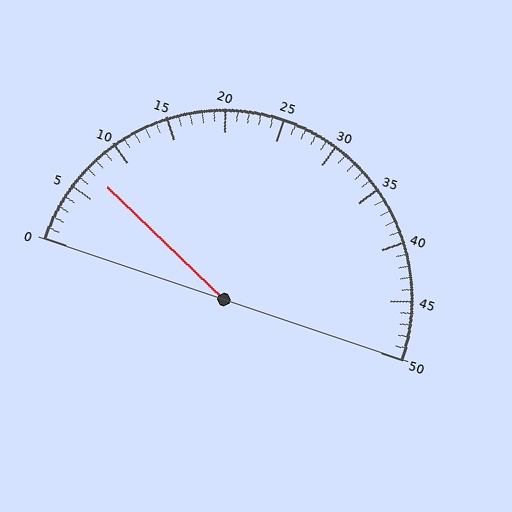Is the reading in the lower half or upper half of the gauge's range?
The reading is in the lower half of the range (0 to 50).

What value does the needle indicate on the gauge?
The needle indicates approximately 7.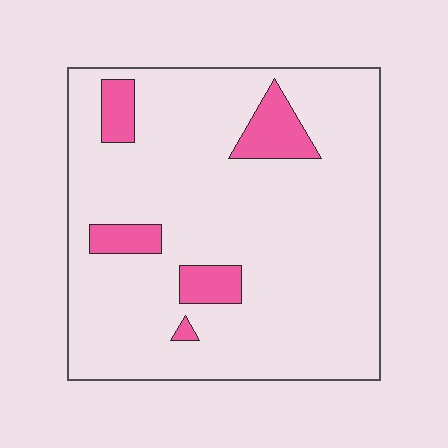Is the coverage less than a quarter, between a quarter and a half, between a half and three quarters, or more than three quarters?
Less than a quarter.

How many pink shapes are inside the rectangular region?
5.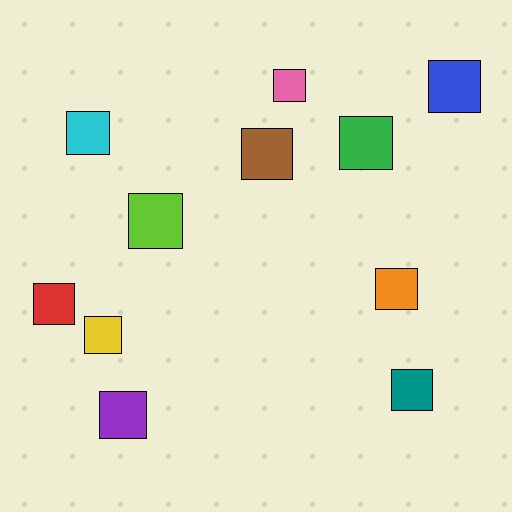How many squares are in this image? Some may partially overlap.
There are 11 squares.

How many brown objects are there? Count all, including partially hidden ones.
There is 1 brown object.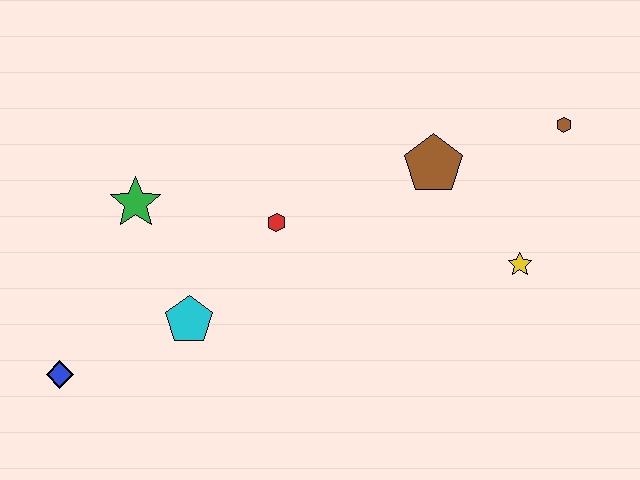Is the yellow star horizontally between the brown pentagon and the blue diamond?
No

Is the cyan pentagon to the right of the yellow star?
No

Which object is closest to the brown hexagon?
The brown pentagon is closest to the brown hexagon.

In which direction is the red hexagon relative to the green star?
The red hexagon is to the right of the green star.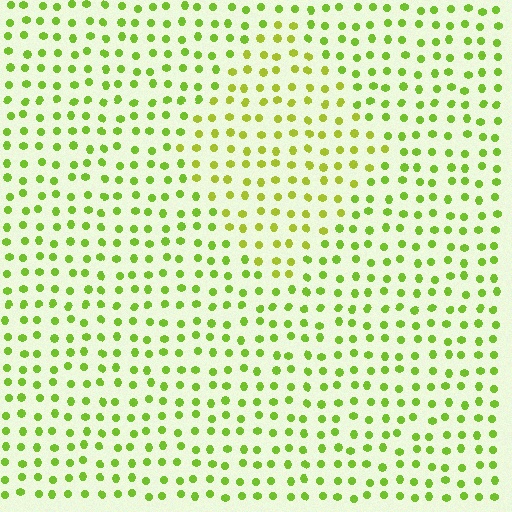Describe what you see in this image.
The image is filled with small lime elements in a uniform arrangement. A diamond-shaped region is visible where the elements are tinted to a slightly different hue, forming a subtle color boundary.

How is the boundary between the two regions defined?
The boundary is defined purely by a slight shift in hue (about 21 degrees). Spacing, size, and orientation are identical on both sides.